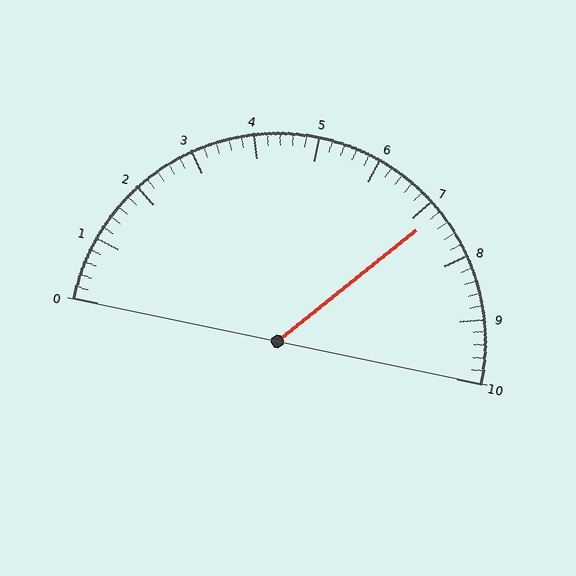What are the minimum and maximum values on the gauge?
The gauge ranges from 0 to 10.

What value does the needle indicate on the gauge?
The needle indicates approximately 7.2.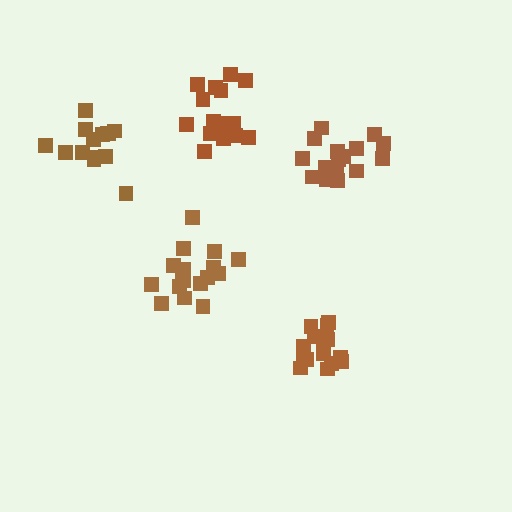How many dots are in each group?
Group 1: 14 dots, Group 2: 16 dots, Group 3: 16 dots, Group 4: 16 dots, Group 5: 18 dots (80 total).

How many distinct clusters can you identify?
There are 5 distinct clusters.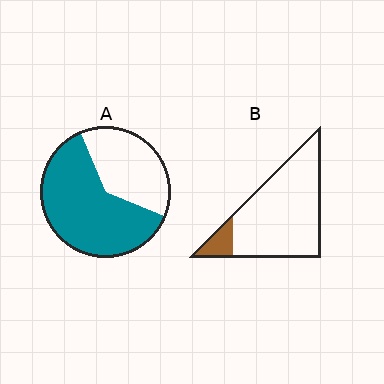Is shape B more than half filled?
No.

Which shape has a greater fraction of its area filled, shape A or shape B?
Shape A.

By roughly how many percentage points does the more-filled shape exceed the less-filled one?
By roughly 50 percentage points (A over B).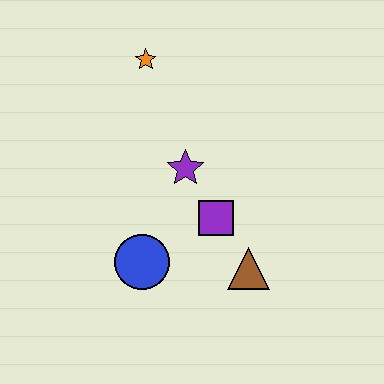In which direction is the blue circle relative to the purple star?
The blue circle is below the purple star.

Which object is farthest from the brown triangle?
The orange star is farthest from the brown triangle.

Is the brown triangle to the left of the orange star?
No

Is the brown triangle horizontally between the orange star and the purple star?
No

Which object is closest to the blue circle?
The purple square is closest to the blue circle.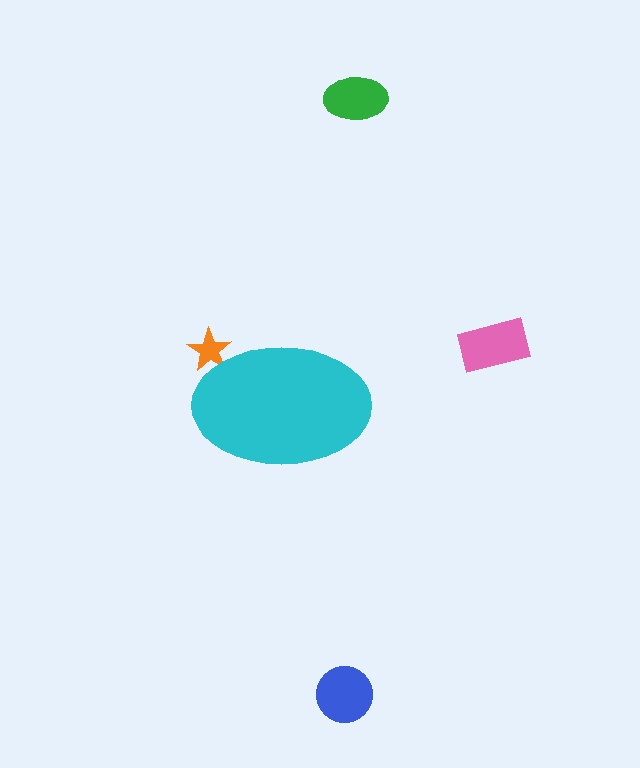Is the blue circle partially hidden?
No, the blue circle is fully visible.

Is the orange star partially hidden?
Yes, the orange star is partially hidden behind the cyan ellipse.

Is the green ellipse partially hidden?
No, the green ellipse is fully visible.